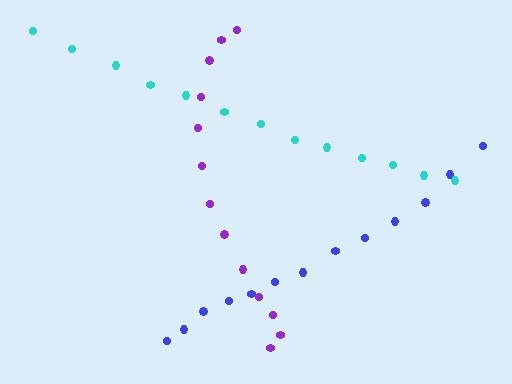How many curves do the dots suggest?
There are 3 distinct paths.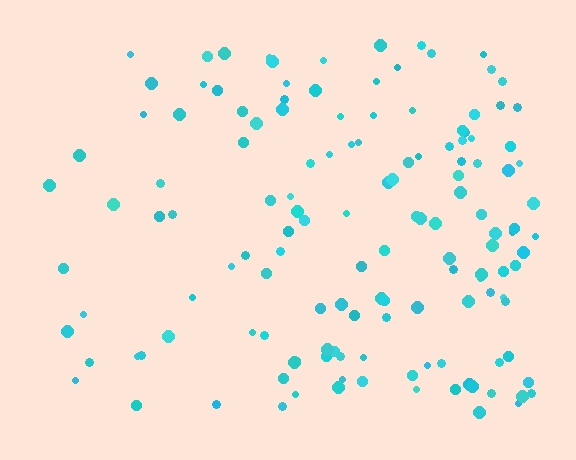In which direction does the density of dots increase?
From left to right, with the right side densest.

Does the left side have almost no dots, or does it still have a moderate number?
Still a moderate number, just noticeably fewer than the right.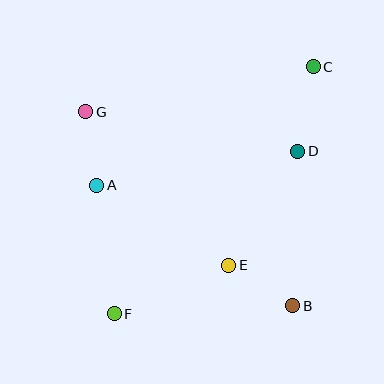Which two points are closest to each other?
Points A and G are closest to each other.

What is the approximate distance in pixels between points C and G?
The distance between C and G is approximately 232 pixels.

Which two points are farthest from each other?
Points C and F are farthest from each other.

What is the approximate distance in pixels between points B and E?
The distance between B and E is approximately 75 pixels.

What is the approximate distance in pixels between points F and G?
The distance between F and G is approximately 204 pixels.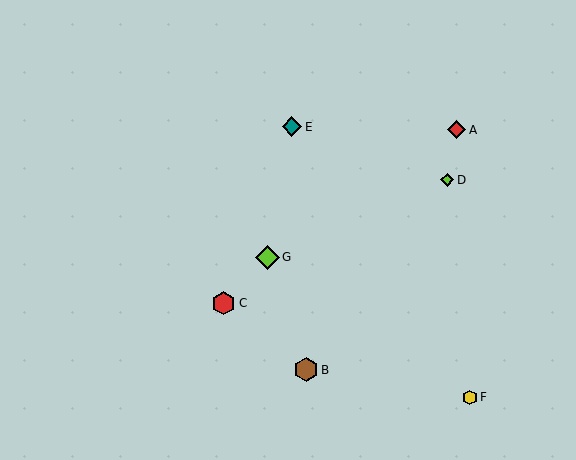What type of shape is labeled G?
Shape G is a lime diamond.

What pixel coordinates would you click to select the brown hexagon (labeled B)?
Click at (306, 370) to select the brown hexagon B.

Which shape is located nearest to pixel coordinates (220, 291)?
The red hexagon (labeled C) at (224, 303) is nearest to that location.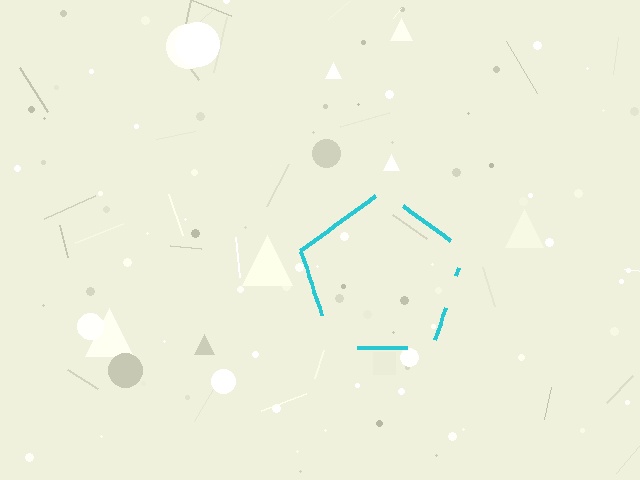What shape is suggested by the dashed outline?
The dashed outline suggests a pentagon.